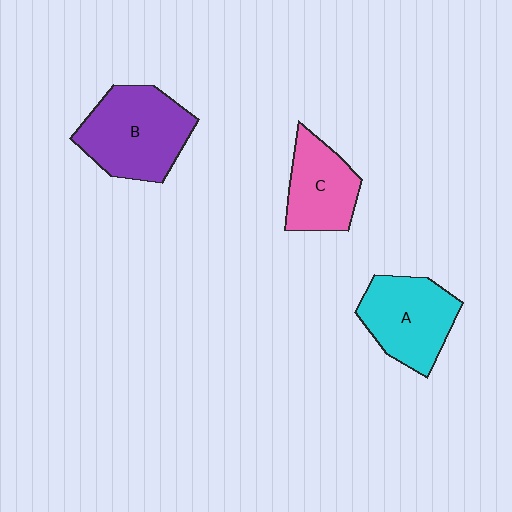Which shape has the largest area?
Shape B (purple).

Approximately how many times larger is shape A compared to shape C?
Approximately 1.2 times.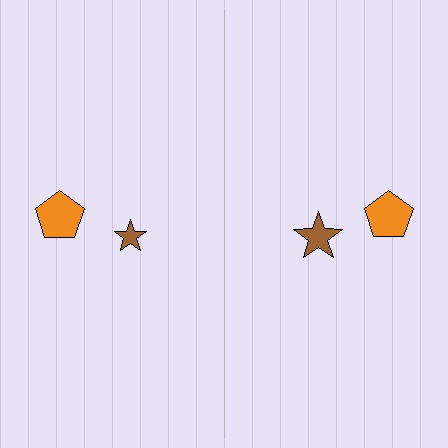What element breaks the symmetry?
The brown star on the right side has a different size than its mirror counterpart.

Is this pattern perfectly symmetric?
No, the pattern is not perfectly symmetric. The brown star on the right side has a different size than its mirror counterpart.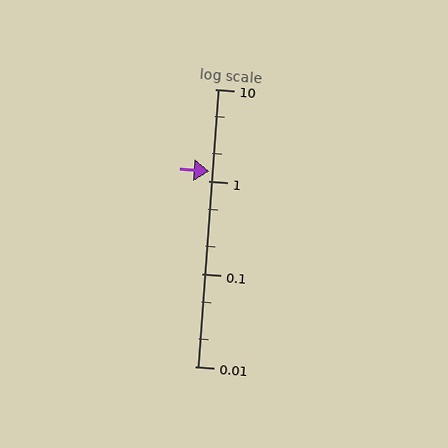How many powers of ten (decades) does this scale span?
The scale spans 3 decades, from 0.01 to 10.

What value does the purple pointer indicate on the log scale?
The pointer indicates approximately 1.3.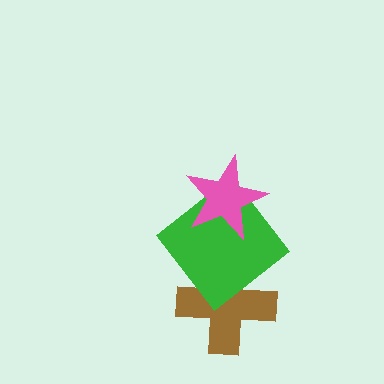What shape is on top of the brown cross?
The green diamond is on top of the brown cross.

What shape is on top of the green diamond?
The pink star is on top of the green diamond.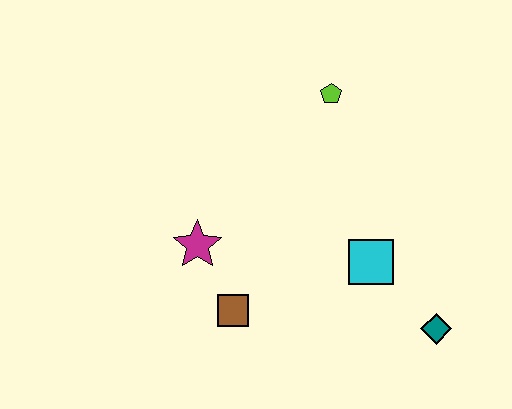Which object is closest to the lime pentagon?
The cyan square is closest to the lime pentagon.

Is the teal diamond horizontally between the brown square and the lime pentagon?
No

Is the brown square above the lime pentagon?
No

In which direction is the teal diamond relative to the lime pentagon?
The teal diamond is below the lime pentagon.